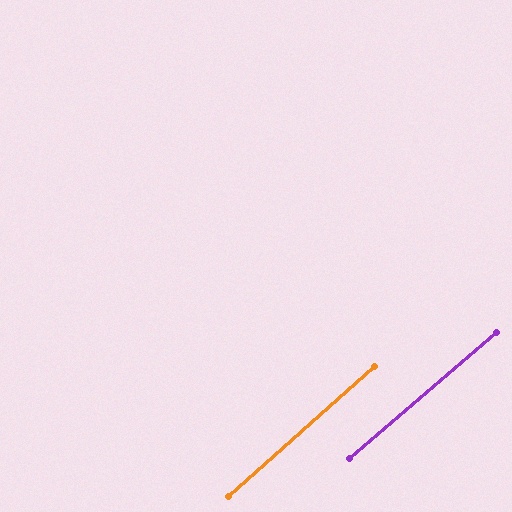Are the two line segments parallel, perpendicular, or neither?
Parallel — their directions differ by only 1.1°.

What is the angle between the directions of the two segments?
Approximately 1 degree.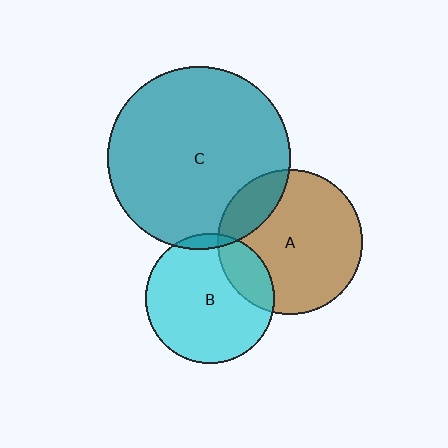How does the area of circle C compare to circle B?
Approximately 2.0 times.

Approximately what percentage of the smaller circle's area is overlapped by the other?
Approximately 20%.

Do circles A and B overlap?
Yes.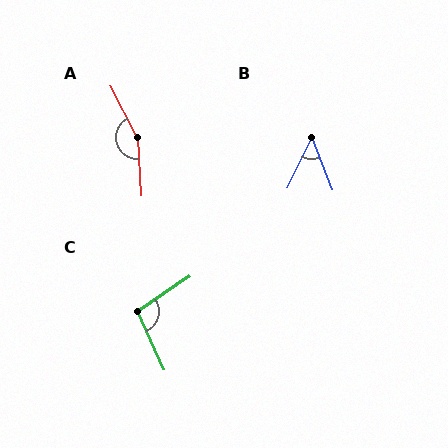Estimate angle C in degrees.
Approximately 100 degrees.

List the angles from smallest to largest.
B (47°), C (100°), A (156°).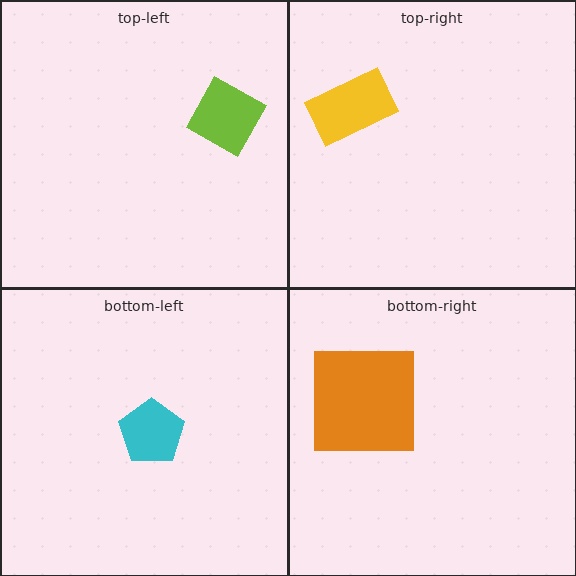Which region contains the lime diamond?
The top-left region.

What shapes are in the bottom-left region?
The cyan pentagon.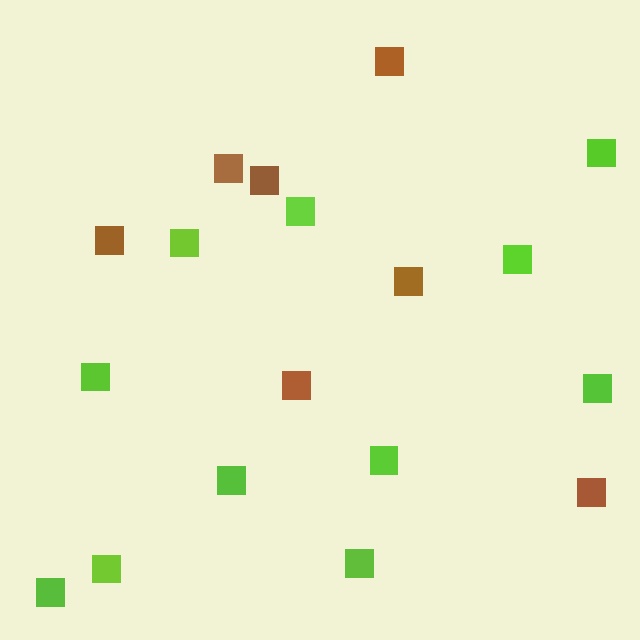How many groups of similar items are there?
There are 2 groups: one group of brown squares (7) and one group of lime squares (11).